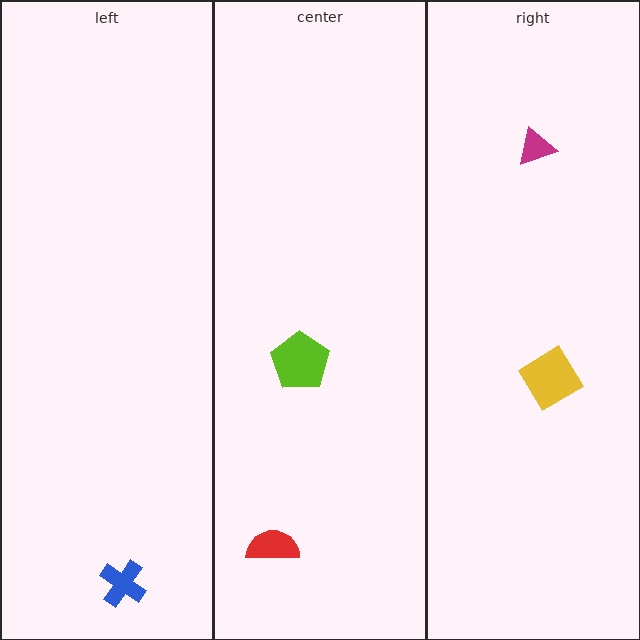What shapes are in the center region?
The red semicircle, the lime pentagon.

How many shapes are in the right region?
2.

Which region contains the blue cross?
The left region.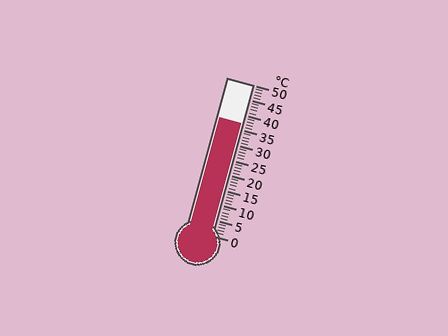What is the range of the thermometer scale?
The thermometer scale ranges from 0°C to 50°C.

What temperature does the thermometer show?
The thermometer shows approximately 37°C.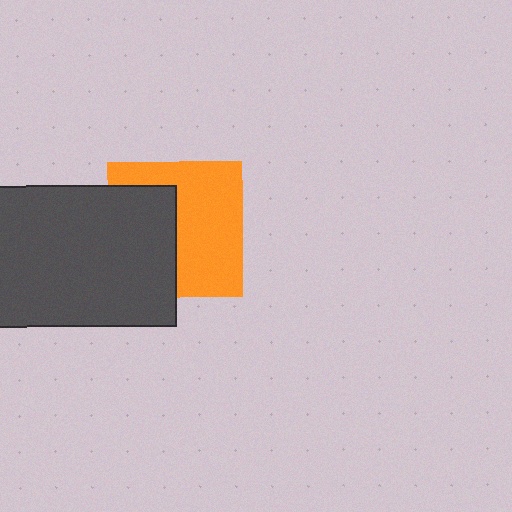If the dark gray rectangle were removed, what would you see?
You would see the complete orange square.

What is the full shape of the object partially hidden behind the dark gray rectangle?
The partially hidden object is an orange square.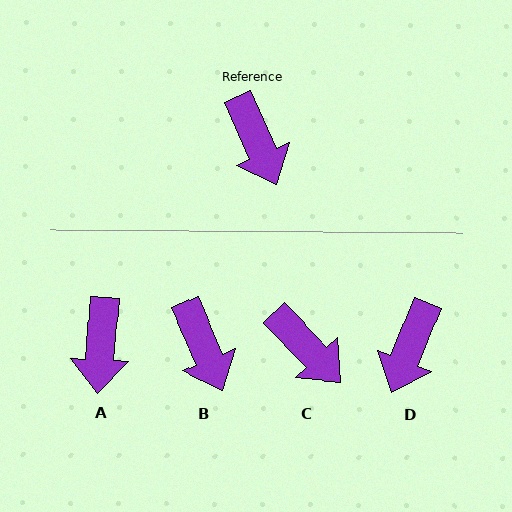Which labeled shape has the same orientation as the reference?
B.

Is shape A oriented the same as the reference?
No, it is off by about 27 degrees.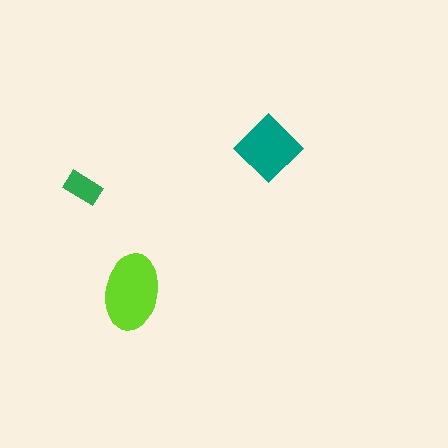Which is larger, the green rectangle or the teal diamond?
The teal diamond.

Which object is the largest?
The lime ellipse.